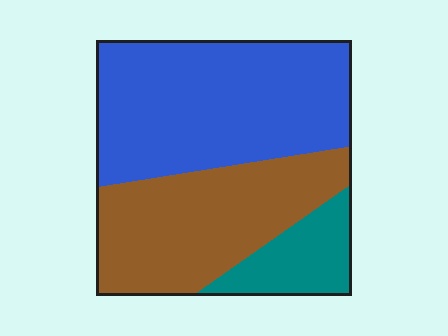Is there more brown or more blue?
Blue.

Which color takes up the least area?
Teal, at roughly 15%.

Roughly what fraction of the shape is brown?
Brown covers around 35% of the shape.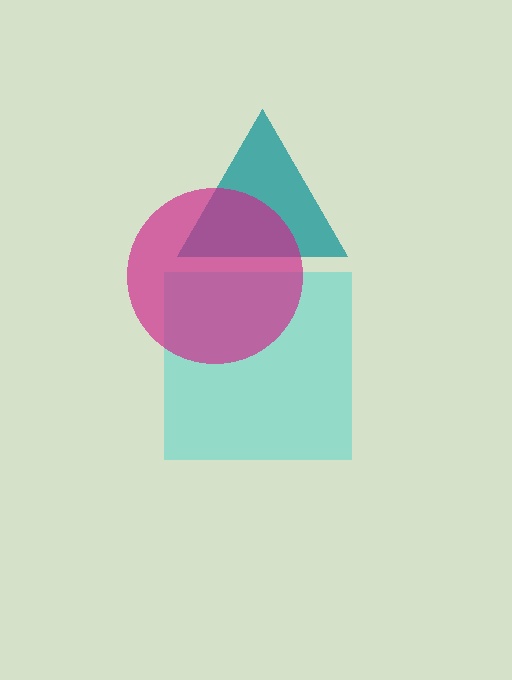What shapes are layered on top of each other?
The layered shapes are: a teal triangle, a cyan square, a magenta circle.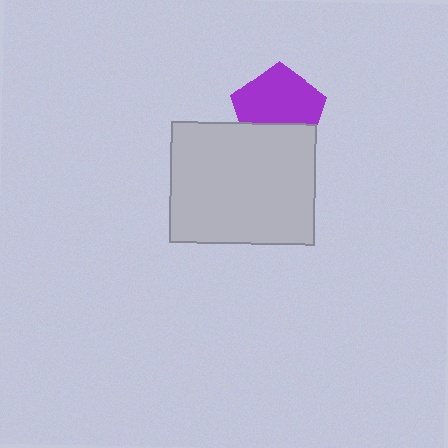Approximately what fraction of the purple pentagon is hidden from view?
Roughly 34% of the purple pentagon is hidden behind the light gray rectangle.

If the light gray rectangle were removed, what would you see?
You would see the complete purple pentagon.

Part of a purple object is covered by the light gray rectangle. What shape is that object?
It is a pentagon.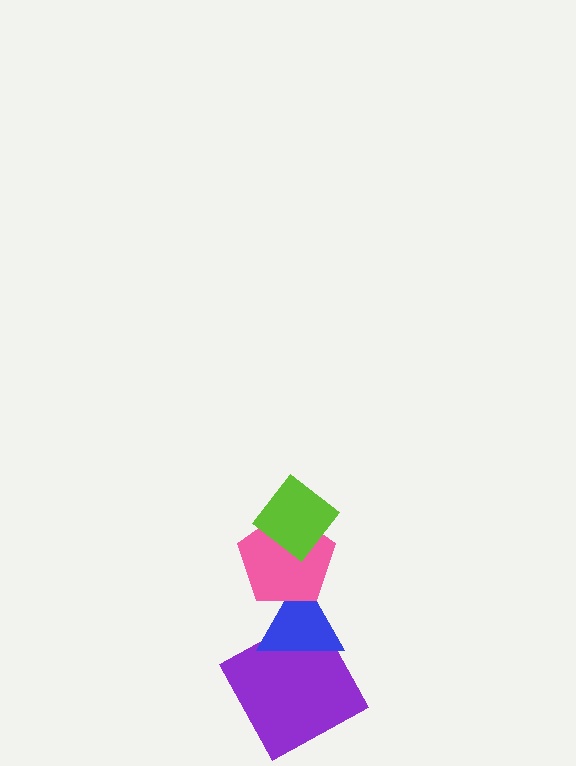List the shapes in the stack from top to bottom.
From top to bottom: the lime diamond, the pink pentagon, the blue triangle, the purple square.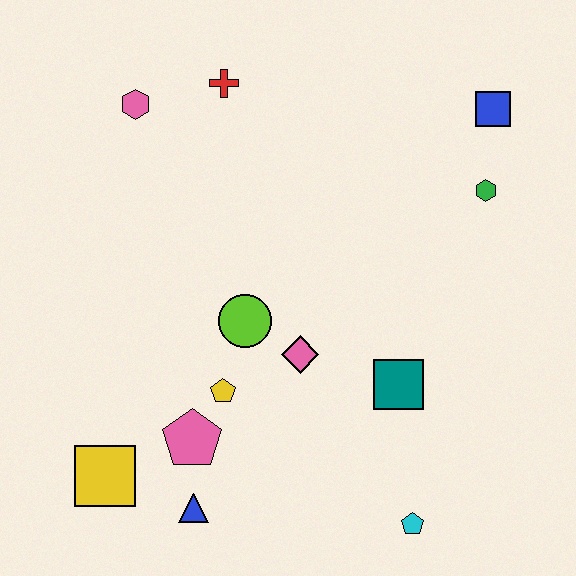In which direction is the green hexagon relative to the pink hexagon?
The green hexagon is to the right of the pink hexagon.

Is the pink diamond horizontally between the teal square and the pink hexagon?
Yes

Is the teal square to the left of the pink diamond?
No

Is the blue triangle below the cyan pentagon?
No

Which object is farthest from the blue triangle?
The blue square is farthest from the blue triangle.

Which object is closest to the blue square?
The green hexagon is closest to the blue square.